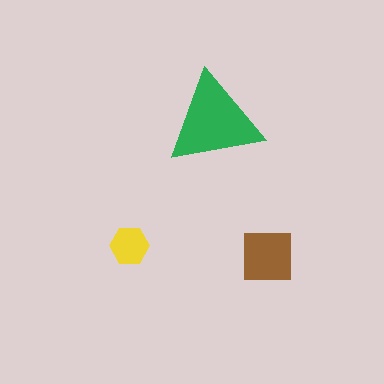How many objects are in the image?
There are 3 objects in the image.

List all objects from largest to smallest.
The green triangle, the brown square, the yellow hexagon.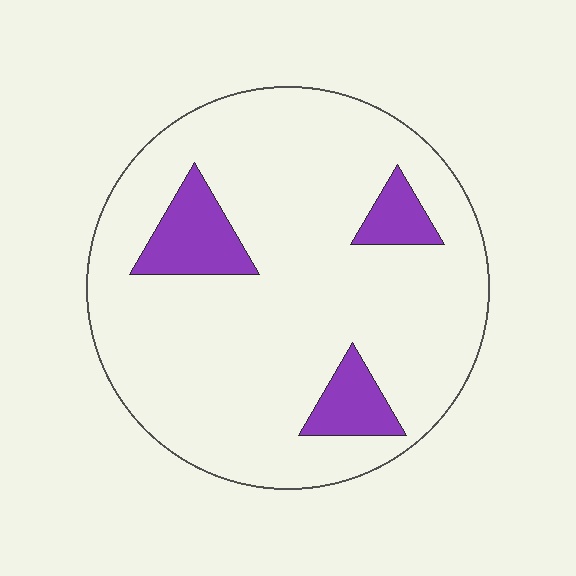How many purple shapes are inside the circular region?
3.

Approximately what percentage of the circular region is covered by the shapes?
Approximately 15%.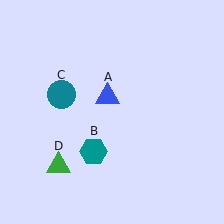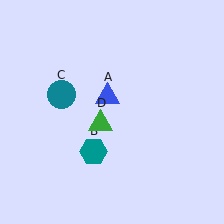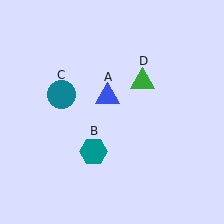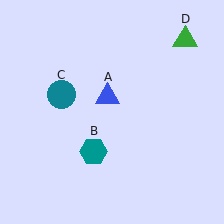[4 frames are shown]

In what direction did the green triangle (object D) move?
The green triangle (object D) moved up and to the right.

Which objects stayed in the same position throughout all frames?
Blue triangle (object A) and teal hexagon (object B) and teal circle (object C) remained stationary.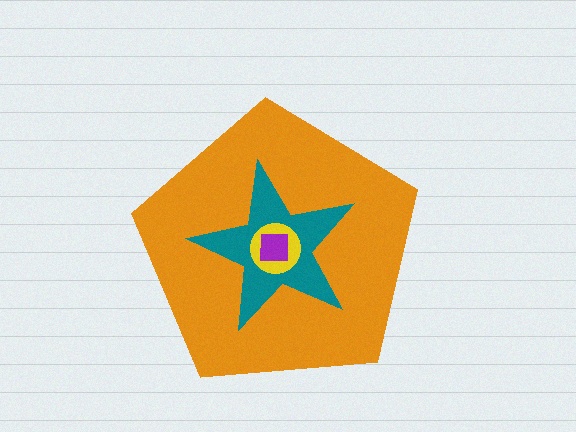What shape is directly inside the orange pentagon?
The teal star.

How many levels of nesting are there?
4.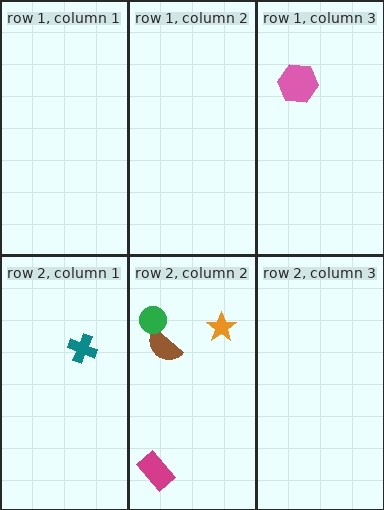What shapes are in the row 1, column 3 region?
The pink hexagon.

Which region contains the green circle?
The row 2, column 2 region.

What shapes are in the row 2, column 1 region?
The teal cross.